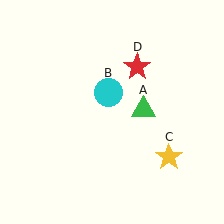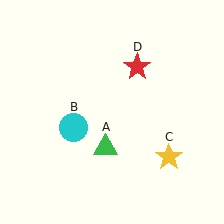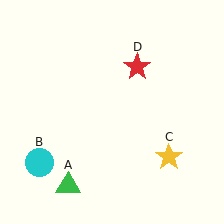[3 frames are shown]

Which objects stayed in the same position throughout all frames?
Yellow star (object C) and red star (object D) remained stationary.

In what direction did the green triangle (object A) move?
The green triangle (object A) moved down and to the left.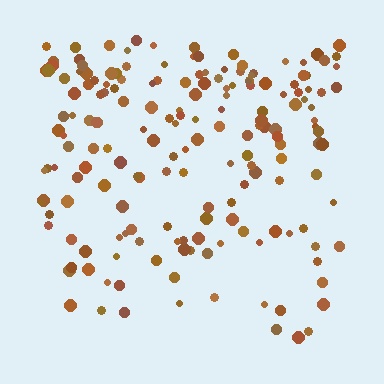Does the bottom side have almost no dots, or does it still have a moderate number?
Still a moderate number, just noticeably fewer than the top.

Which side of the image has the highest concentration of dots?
The top.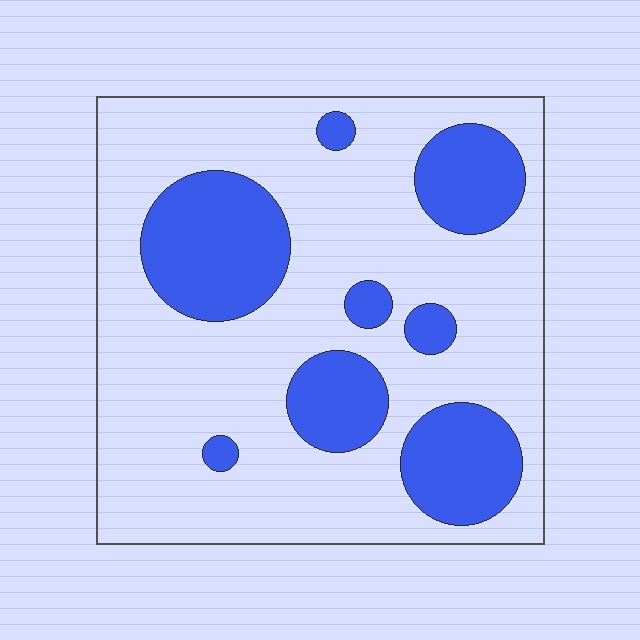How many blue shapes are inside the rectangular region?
8.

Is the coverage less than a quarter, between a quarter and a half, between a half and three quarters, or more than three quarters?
Between a quarter and a half.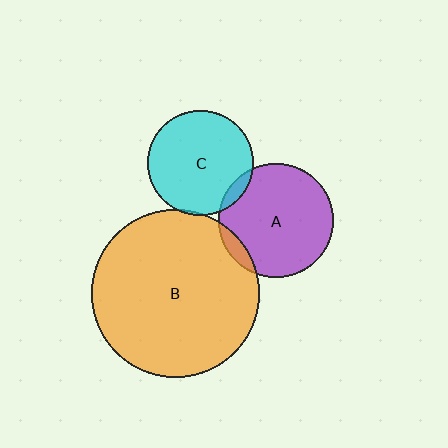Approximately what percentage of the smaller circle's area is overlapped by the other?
Approximately 5%.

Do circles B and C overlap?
Yes.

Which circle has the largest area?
Circle B (orange).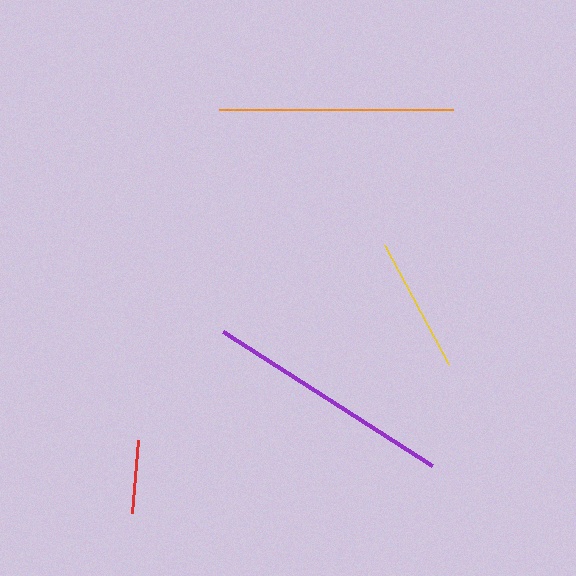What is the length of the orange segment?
The orange segment is approximately 234 pixels long.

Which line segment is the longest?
The purple line is the longest at approximately 248 pixels.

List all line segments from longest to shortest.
From longest to shortest: purple, orange, yellow, red.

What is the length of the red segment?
The red segment is approximately 73 pixels long.